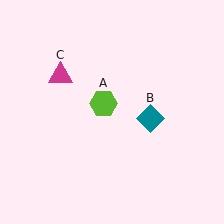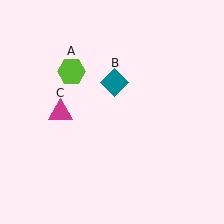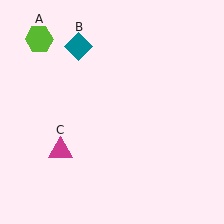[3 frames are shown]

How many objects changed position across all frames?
3 objects changed position: lime hexagon (object A), teal diamond (object B), magenta triangle (object C).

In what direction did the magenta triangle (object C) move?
The magenta triangle (object C) moved down.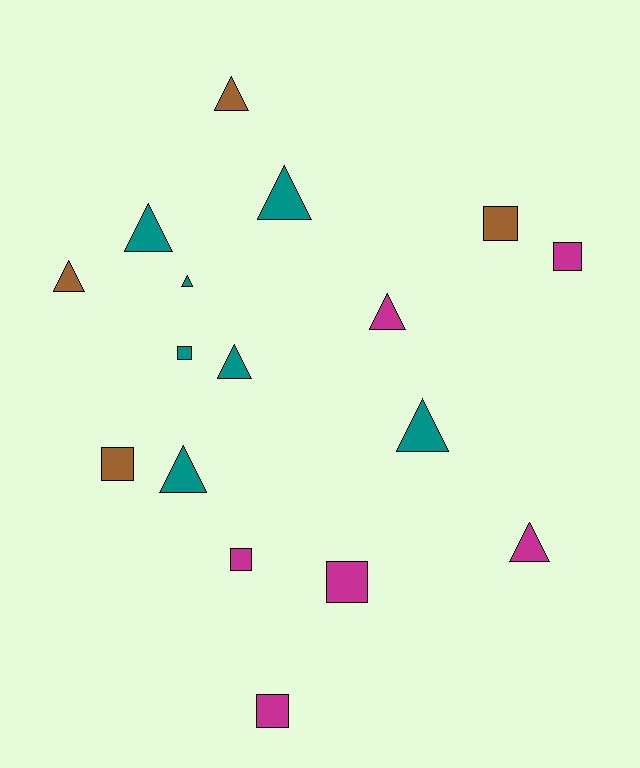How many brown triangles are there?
There are 2 brown triangles.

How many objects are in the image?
There are 17 objects.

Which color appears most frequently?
Teal, with 7 objects.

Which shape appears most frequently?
Triangle, with 10 objects.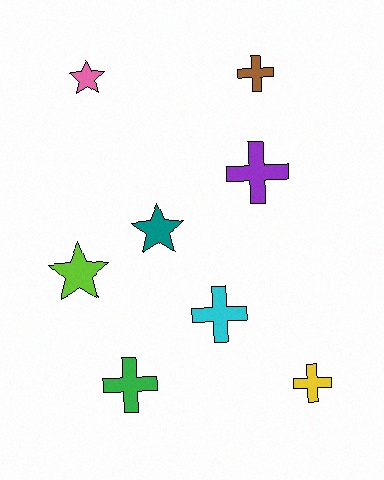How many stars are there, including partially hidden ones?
There are 3 stars.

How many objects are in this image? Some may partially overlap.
There are 8 objects.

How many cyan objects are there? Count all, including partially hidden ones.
There is 1 cyan object.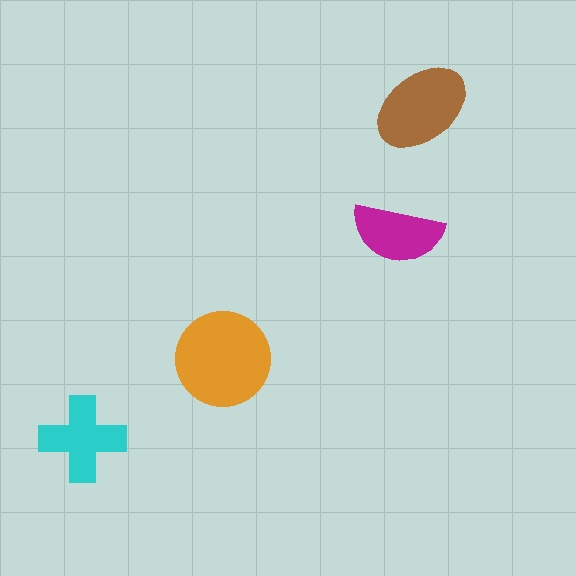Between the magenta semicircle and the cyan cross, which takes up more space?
The cyan cross.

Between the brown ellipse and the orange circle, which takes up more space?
The orange circle.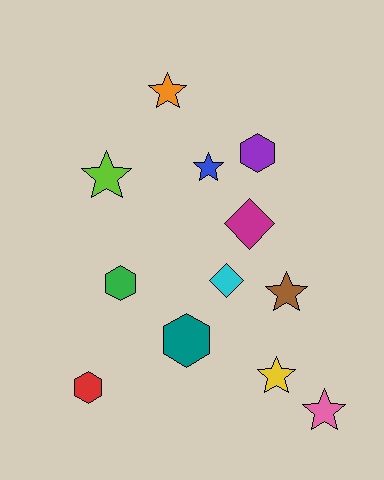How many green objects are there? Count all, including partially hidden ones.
There is 1 green object.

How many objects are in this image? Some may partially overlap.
There are 12 objects.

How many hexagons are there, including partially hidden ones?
There are 4 hexagons.